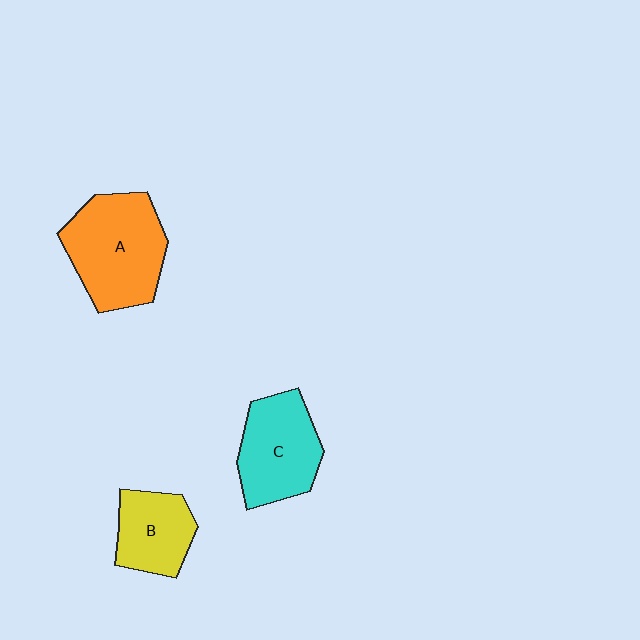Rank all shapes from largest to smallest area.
From largest to smallest: A (orange), C (cyan), B (yellow).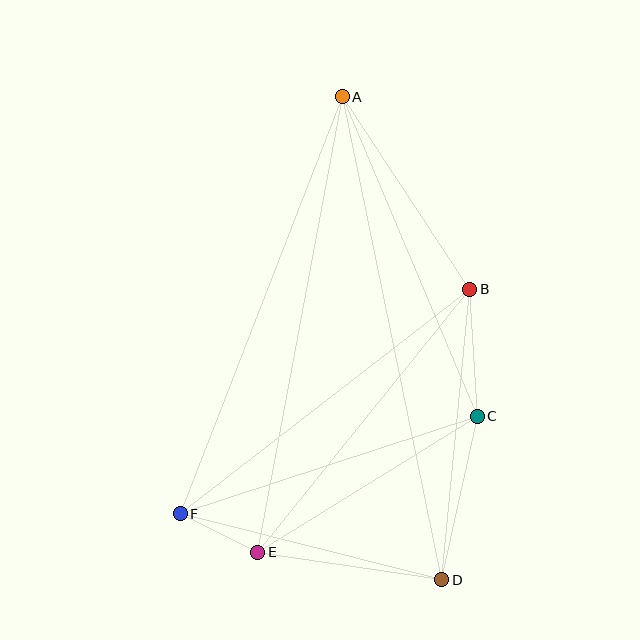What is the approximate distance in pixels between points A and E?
The distance between A and E is approximately 463 pixels.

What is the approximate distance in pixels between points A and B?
The distance between A and B is approximately 231 pixels.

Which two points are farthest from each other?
Points A and D are farthest from each other.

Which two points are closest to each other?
Points E and F are closest to each other.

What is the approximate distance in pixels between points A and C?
The distance between A and C is approximately 347 pixels.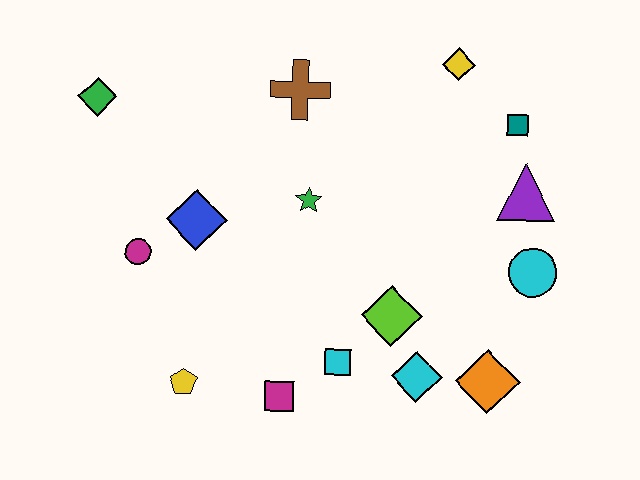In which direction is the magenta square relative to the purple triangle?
The magenta square is to the left of the purple triangle.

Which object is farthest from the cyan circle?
The green diamond is farthest from the cyan circle.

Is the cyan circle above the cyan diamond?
Yes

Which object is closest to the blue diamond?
The magenta circle is closest to the blue diamond.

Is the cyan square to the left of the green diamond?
No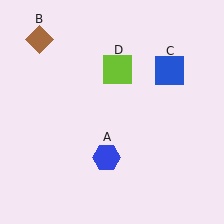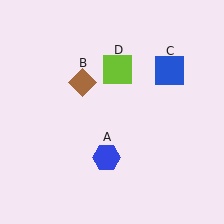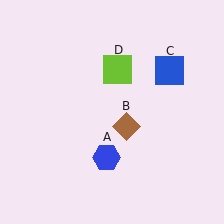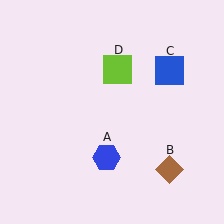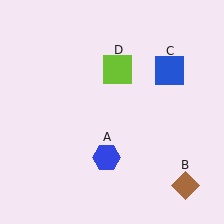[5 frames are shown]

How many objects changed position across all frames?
1 object changed position: brown diamond (object B).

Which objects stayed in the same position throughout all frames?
Blue hexagon (object A) and blue square (object C) and lime square (object D) remained stationary.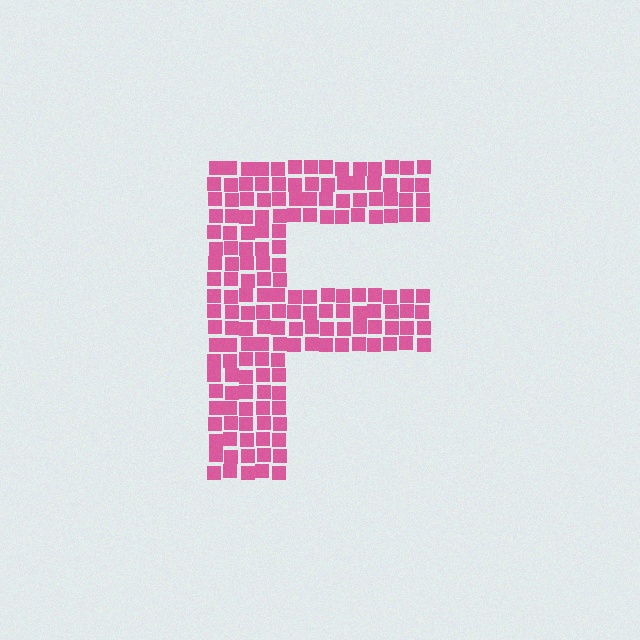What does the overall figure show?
The overall figure shows the letter F.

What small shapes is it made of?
It is made of small squares.